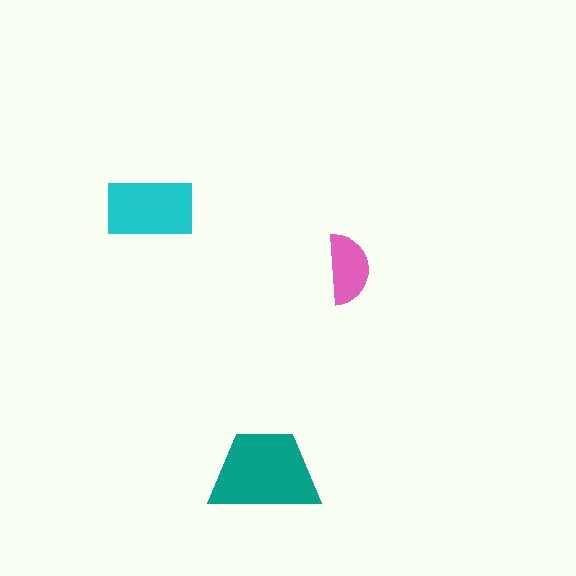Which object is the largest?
The teal trapezoid.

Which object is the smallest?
The pink semicircle.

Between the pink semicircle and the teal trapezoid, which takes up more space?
The teal trapezoid.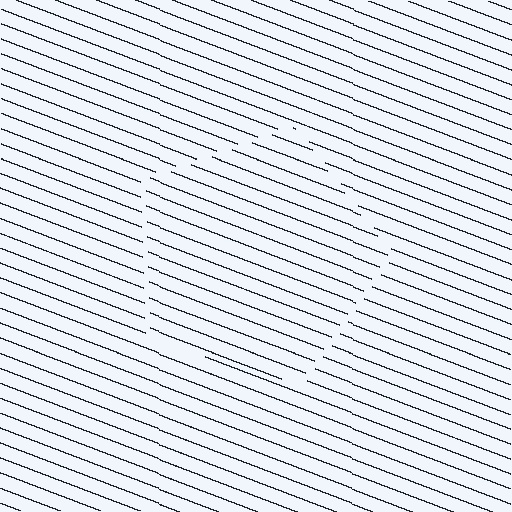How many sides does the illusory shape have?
5 sides — the line-ends trace a pentagon.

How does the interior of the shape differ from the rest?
The interior of the shape contains the same grating, shifted by half a period — the contour is defined by the phase discontinuity where line-ends from the inner and outer gratings abut.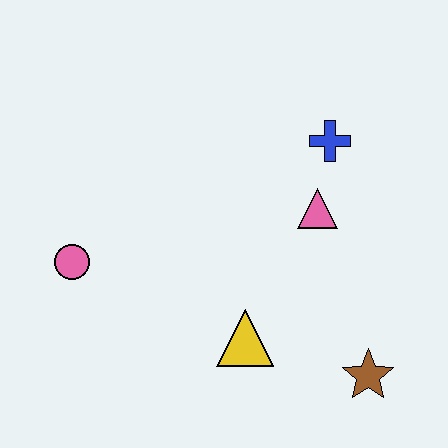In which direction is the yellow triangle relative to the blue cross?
The yellow triangle is below the blue cross.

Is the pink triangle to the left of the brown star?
Yes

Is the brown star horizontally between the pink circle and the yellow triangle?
No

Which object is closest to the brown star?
The yellow triangle is closest to the brown star.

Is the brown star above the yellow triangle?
No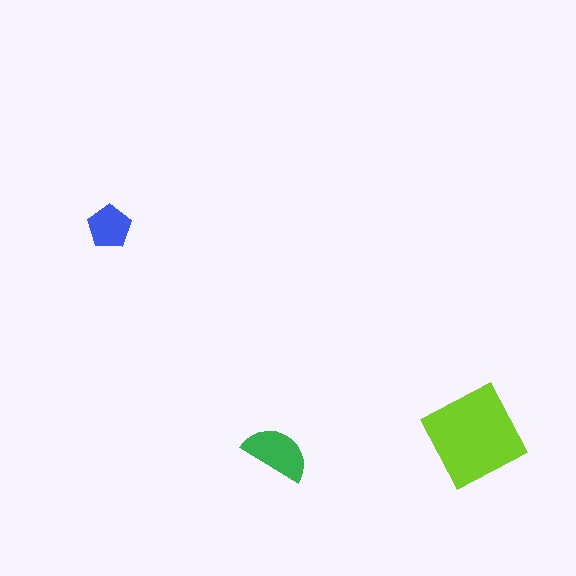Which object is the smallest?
The blue pentagon.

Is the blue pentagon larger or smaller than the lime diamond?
Smaller.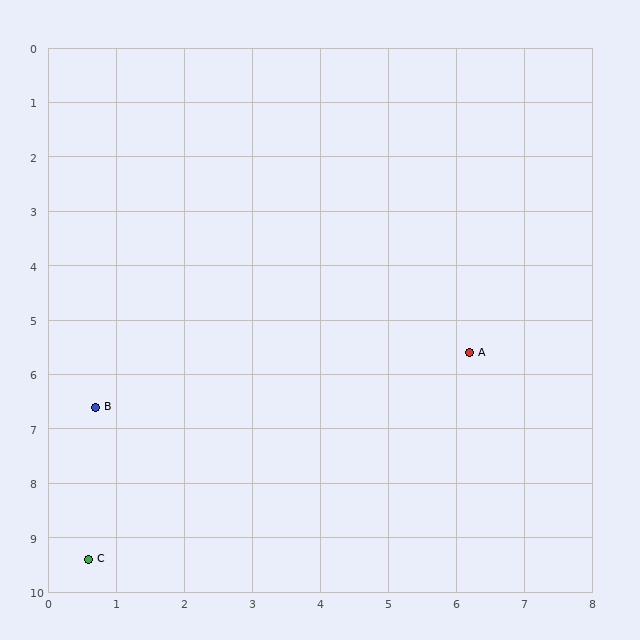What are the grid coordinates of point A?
Point A is at approximately (6.2, 5.6).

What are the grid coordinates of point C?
Point C is at approximately (0.6, 9.4).